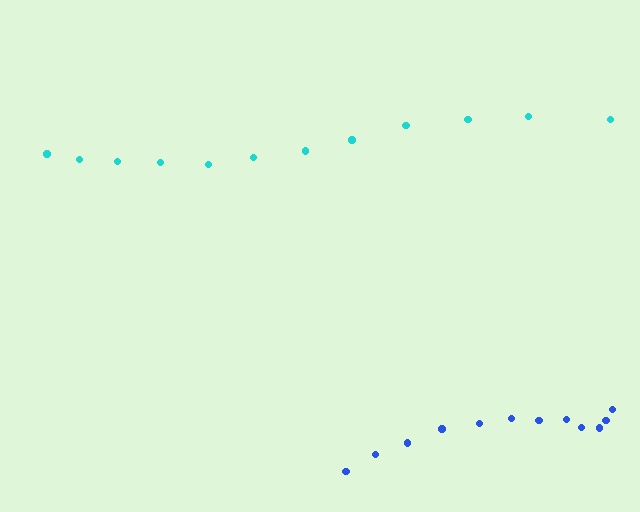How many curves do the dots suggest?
There are 2 distinct paths.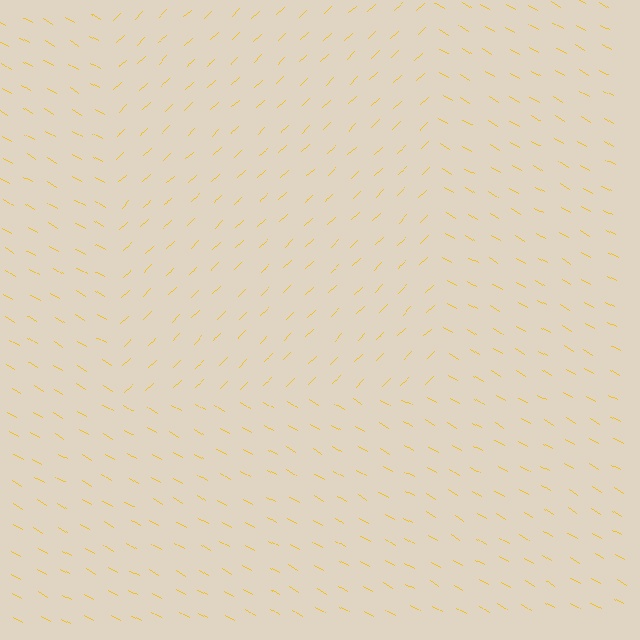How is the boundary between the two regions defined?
The boundary is defined purely by a change in line orientation (approximately 74 degrees difference). All lines are the same color and thickness.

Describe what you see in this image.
The image is filled with small yellow line segments. A rectangle region in the image has lines oriented differently from the surrounding lines, creating a visible texture boundary.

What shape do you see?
I see a rectangle.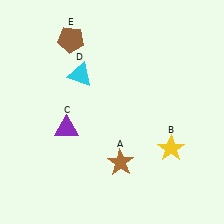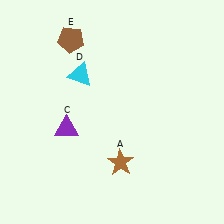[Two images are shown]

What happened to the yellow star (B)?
The yellow star (B) was removed in Image 2. It was in the bottom-right area of Image 1.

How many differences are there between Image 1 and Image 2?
There is 1 difference between the two images.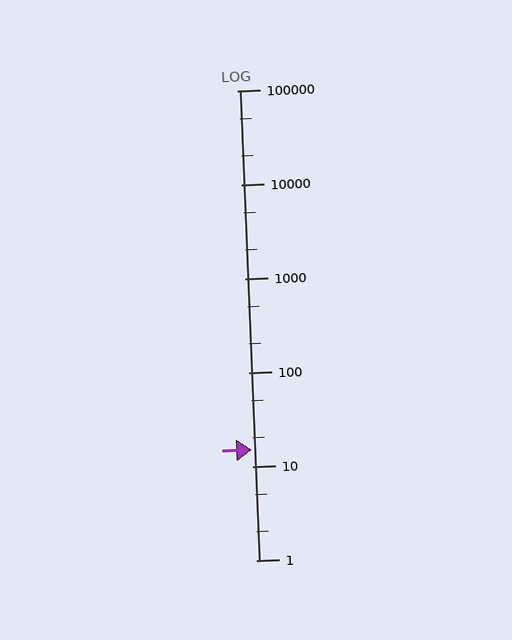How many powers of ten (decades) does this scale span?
The scale spans 5 decades, from 1 to 100000.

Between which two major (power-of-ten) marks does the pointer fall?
The pointer is between 10 and 100.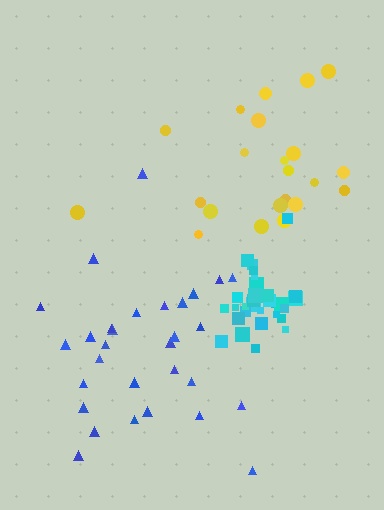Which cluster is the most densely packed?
Cyan.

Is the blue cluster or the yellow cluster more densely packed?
Blue.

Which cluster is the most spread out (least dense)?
Yellow.